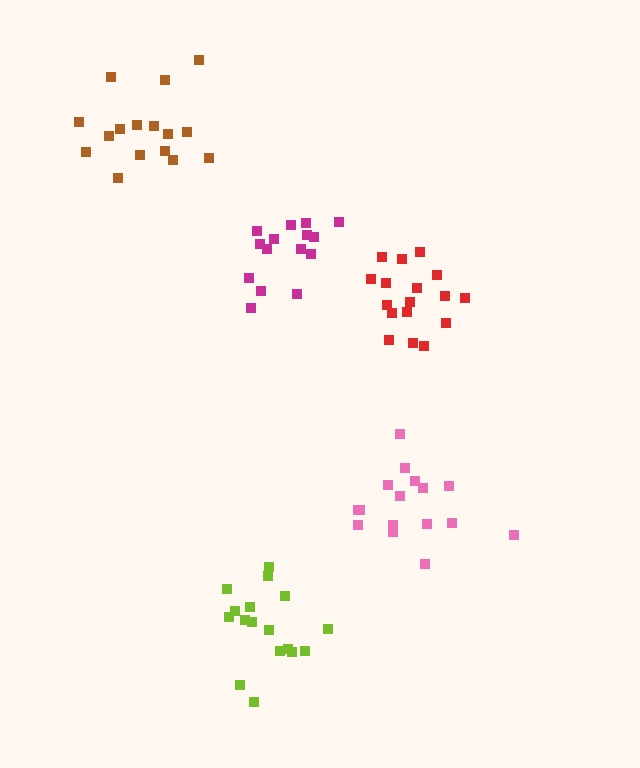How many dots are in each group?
Group 1: 17 dots, Group 2: 16 dots, Group 3: 16 dots, Group 4: 15 dots, Group 5: 17 dots (81 total).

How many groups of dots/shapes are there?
There are 5 groups.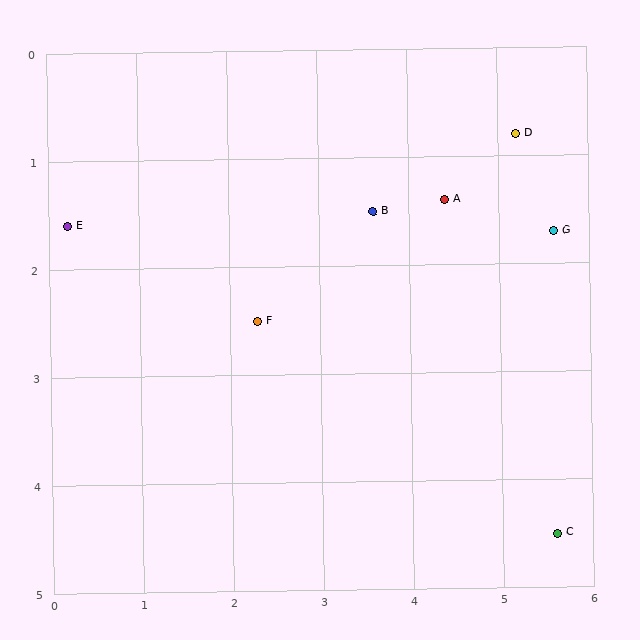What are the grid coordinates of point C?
Point C is at approximately (5.6, 4.5).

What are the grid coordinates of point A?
Point A is at approximately (4.4, 1.4).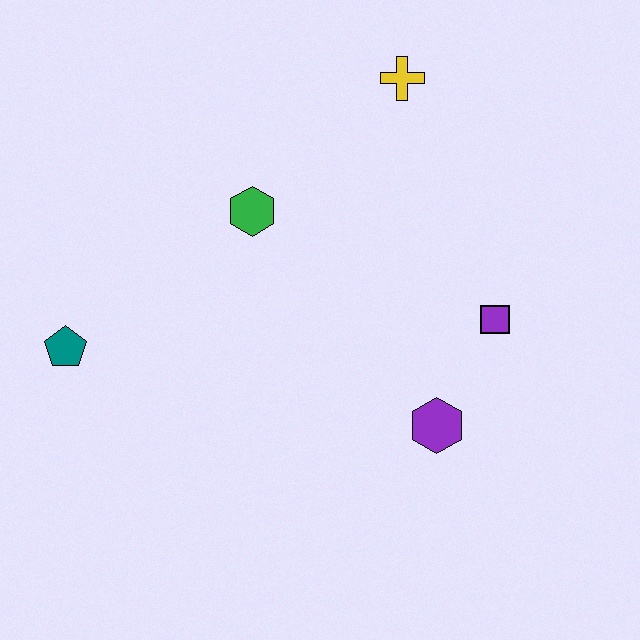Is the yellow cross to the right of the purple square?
No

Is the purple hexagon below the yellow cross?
Yes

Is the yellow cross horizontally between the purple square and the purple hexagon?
No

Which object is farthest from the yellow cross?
The teal pentagon is farthest from the yellow cross.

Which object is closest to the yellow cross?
The green hexagon is closest to the yellow cross.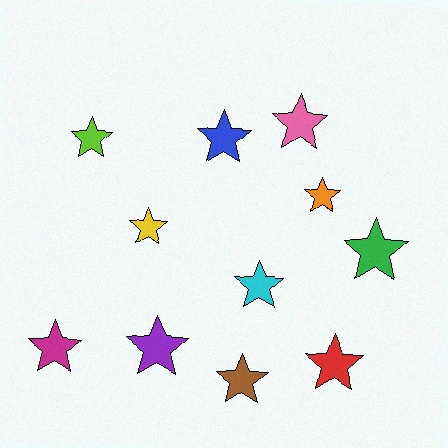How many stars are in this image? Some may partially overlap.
There are 11 stars.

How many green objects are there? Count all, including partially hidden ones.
There is 1 green object.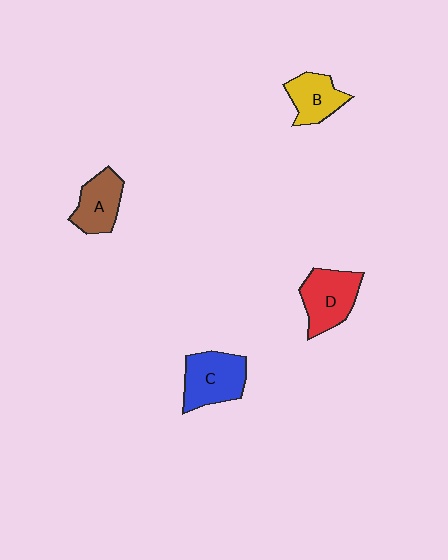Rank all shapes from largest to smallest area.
From largest to smallest: C (blue), D (red), A (brown), B (yellow).